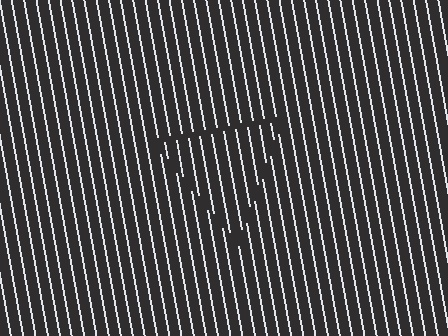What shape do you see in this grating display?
An illusory triangle. The interior of the shape contains the same grating, shifted by half a period — the contour is defined by the phase discontinuity where line-ends from the inner and outer gratings abut.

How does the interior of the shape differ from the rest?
The interior of the shape contains the same grating, shifted by half a period — the contour is defined by the phase discontinuity where line-ends from the inner and outer gratings abut.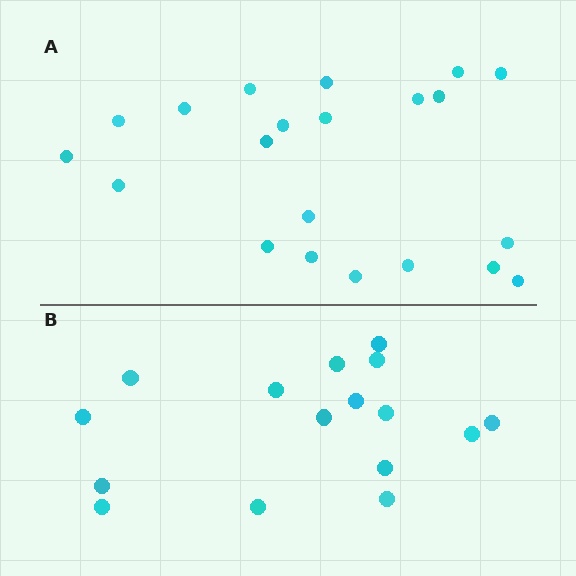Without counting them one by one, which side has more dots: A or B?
Region A (the top region) has more dots.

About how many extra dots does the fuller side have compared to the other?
Region A has about 5 more dots than region B.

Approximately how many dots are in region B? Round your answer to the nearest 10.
About 20 dots. (The exact count is 16, which rounds to 20.)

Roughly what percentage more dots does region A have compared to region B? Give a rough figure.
About 30% more.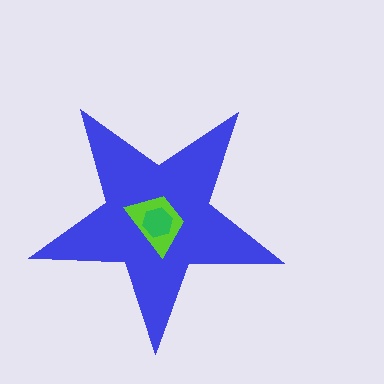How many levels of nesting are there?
3.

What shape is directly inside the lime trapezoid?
The green hexagon.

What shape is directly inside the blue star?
The lime trapezoid.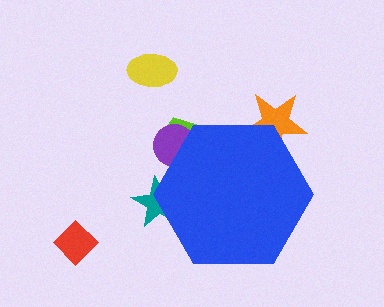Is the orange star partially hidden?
Yes, the orange star is partially hidden behind the blue hexagon.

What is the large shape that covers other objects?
A blue hexagon.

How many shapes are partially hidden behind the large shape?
4 shapes are partially hidden.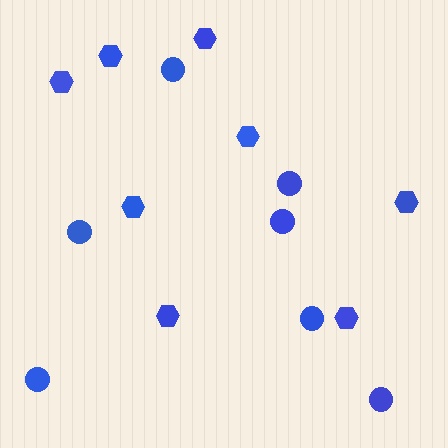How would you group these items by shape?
There are 2 groups: one group of hexagons (8) and one group of circles (7).